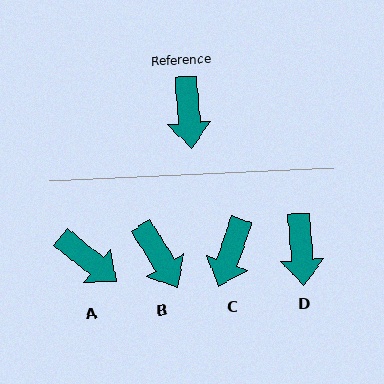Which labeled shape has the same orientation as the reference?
D.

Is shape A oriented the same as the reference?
No, it is off by about 48 degrees.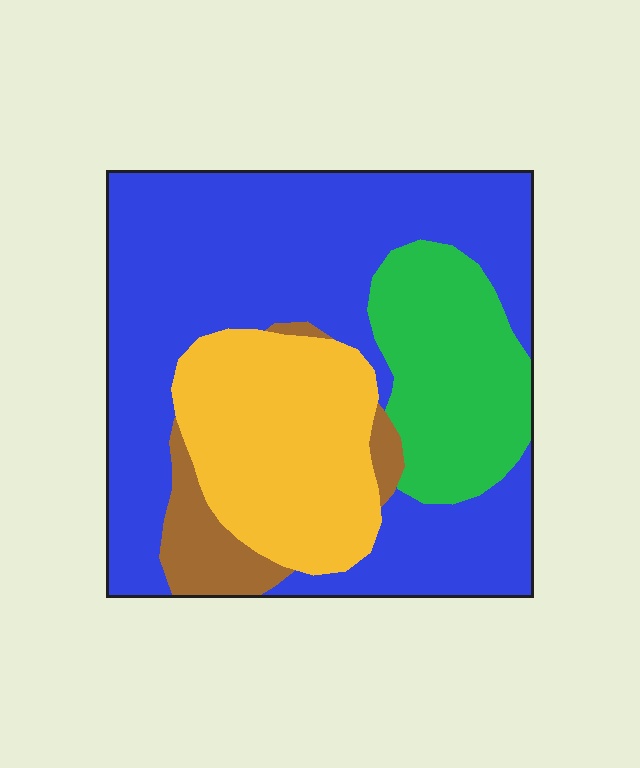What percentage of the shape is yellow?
Yellow covers 22% of the shape.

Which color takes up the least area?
Brown, at roughly 5%.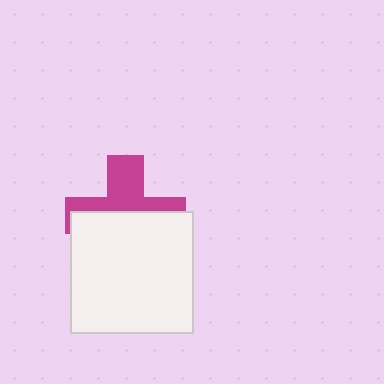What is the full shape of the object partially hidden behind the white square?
The partially hidden object is a magenta cross.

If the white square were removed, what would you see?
You would see the complete magenta cross.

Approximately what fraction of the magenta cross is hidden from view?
Roughly 55% of the magenta cross is hidden behind the white square.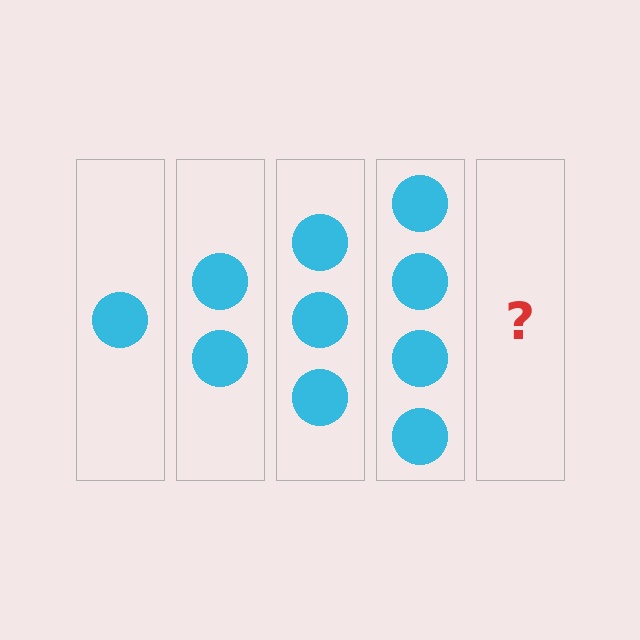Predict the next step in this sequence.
The next step is 5 circles.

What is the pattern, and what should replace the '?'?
The pattern is that each step adds one more circle. The '?' should be 5 circles.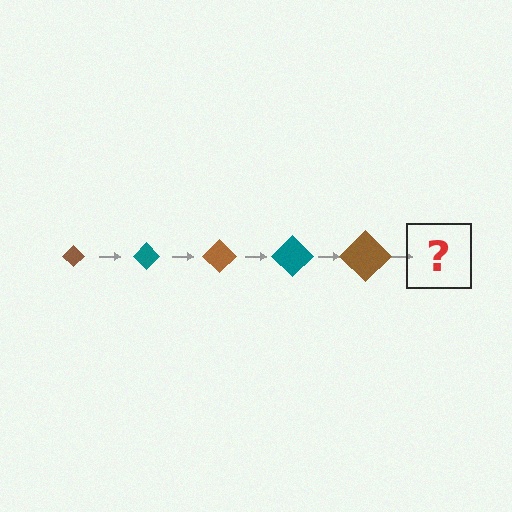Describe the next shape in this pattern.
It should be a teal diamond, larger than the previous one.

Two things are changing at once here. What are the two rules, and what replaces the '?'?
The two rules are that the diamond grows larger each step and the color cycles through brown and teal. The '?' should be a teal diamond, larger than the previous one.